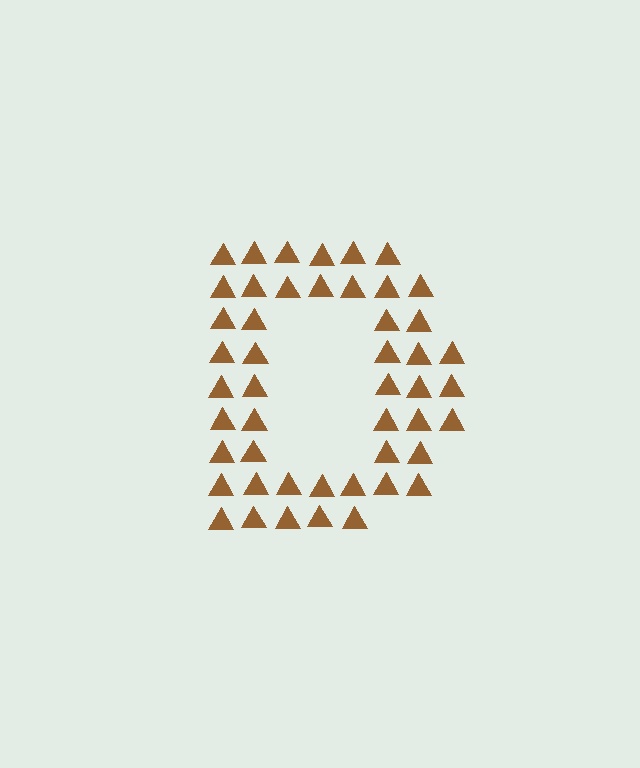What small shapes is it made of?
It is made of small triangles.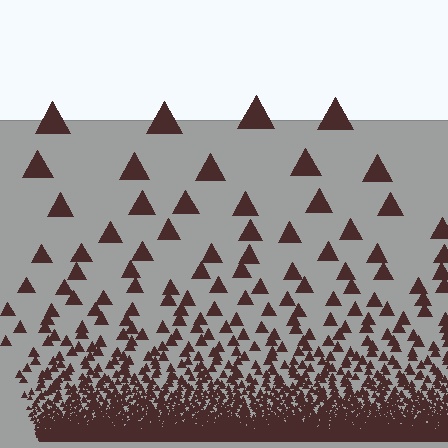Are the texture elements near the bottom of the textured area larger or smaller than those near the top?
Smaller. The gradient is inverted — elements near the bottom are smaller and denser.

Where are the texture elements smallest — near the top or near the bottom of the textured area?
Near the bottom.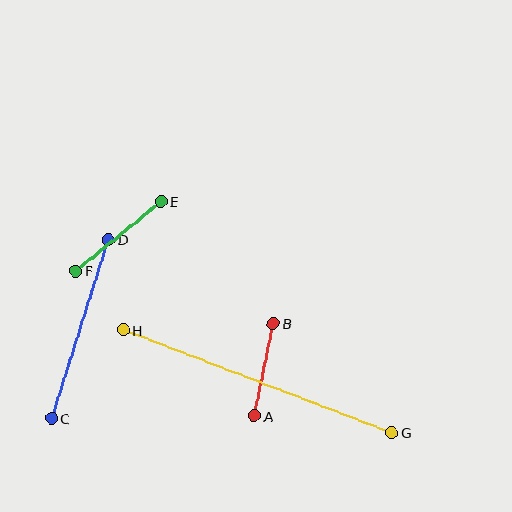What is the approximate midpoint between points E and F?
The midpoint is at approximately (119, 236) pixels.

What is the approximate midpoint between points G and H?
The midpoint is at approximately (258, 381) pixels.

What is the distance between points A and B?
The distance is approximately 95 pixels.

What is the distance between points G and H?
The distance is approximately 287 pixels.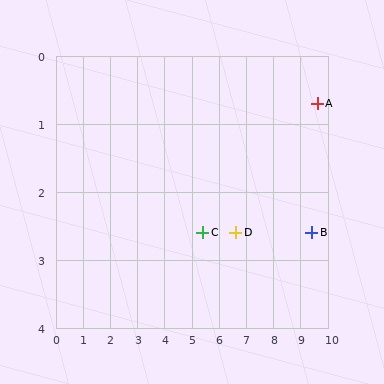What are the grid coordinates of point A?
Point A is at approximately (9.6, 0.7).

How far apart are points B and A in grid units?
Points B and A are about 1.9 grid units apart.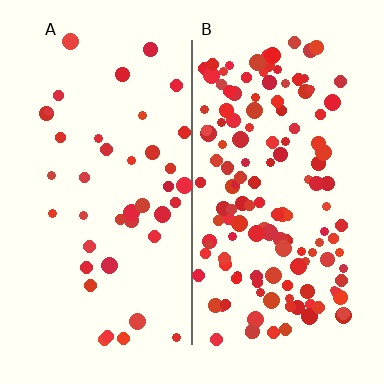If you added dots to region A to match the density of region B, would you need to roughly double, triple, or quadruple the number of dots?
Approximately quadruple.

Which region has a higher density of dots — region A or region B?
B (the right).